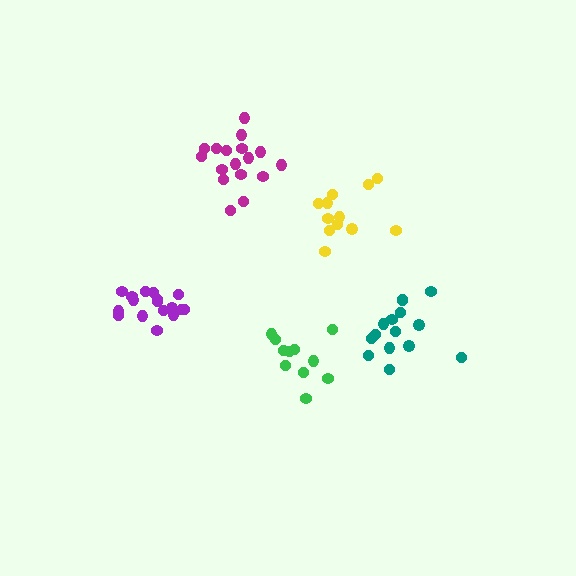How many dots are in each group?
Group 1: 12 dots, Group 2: 11 dots, Group 3: 15 dots, Group 4: 17 dots, Group 5: 17 dots (72 total).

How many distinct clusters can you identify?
There are 5 distinct clusters.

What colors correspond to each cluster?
The clusters are colored: yellow, green, teal, magenta, purple.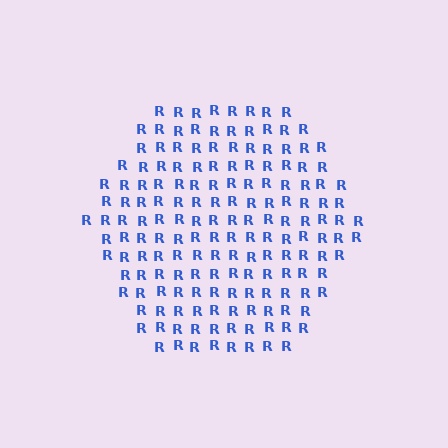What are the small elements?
The small elements are letter R's.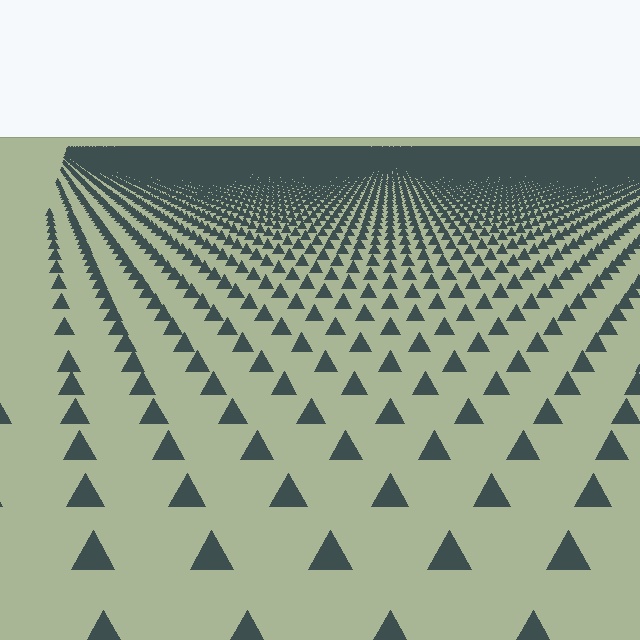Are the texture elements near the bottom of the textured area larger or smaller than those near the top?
Larger. Near the bottom, elements are closer to the viewer and appear at a bigger on-screen size.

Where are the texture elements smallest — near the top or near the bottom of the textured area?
Near the top.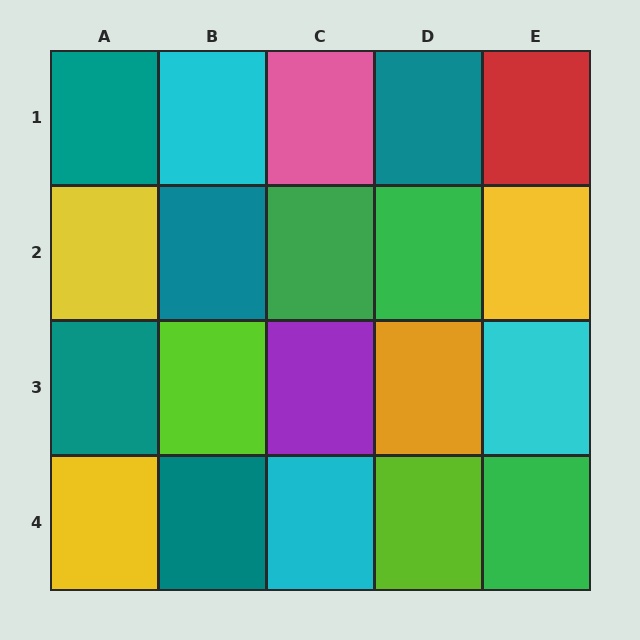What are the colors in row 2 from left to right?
Yellow, teal, green, green, yellow.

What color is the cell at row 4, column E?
Green.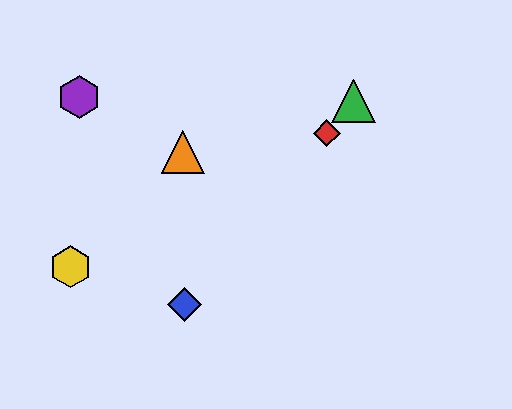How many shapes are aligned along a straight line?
3 shapes (the red diamond, the blue diamond, the green triangle) are aligned along a straight line.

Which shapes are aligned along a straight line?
The red diamond, the blue diamond, the green triangle are aligned along a straight line.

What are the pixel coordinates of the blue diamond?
The blue diamond is at (185, 304).